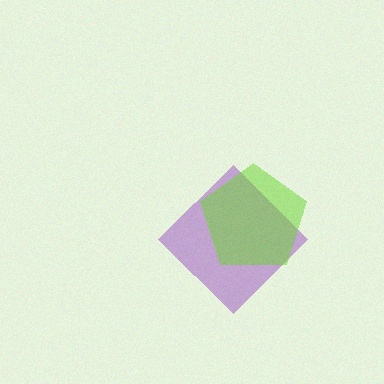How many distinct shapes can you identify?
There are 2 distinct shapes: a purple diamond, a lime pentagon.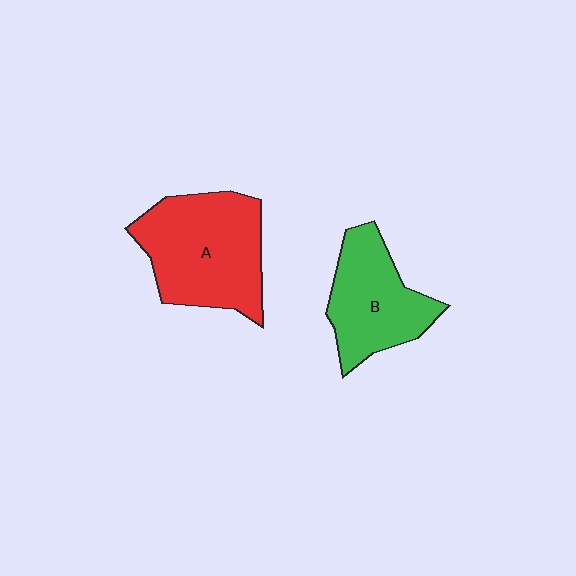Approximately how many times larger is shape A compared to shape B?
Approximately 1.3 times.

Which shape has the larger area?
Shape A (red).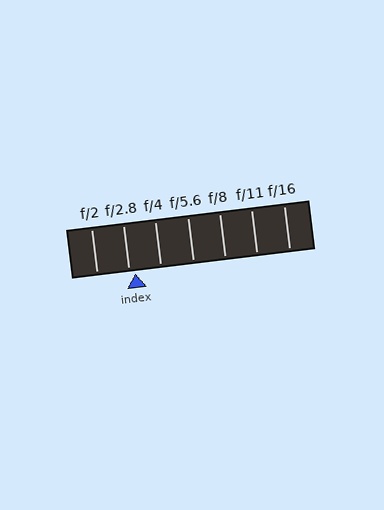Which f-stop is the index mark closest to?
The index mark is closest to f/2.8.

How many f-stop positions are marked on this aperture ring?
There are 7 f-stop positions marked.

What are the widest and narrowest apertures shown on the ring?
The widest aperture shown is f/2 and the narrowest is f/16.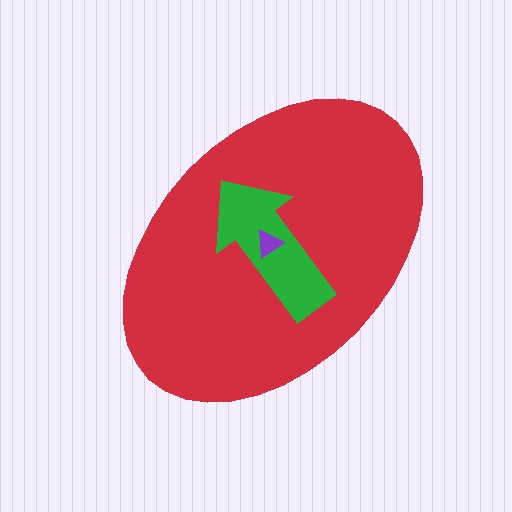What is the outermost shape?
The red ellipse.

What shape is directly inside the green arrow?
The purple triangle.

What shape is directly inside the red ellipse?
The green arrow.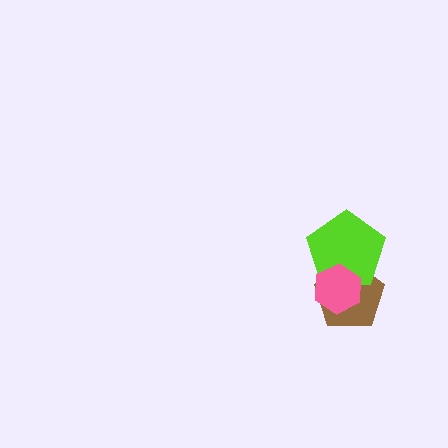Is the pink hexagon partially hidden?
No, no other shape covers it.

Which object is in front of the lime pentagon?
The pink hexagon is in front of the lime pentagon.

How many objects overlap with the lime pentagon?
2 objects overlap with the lime pentagon.